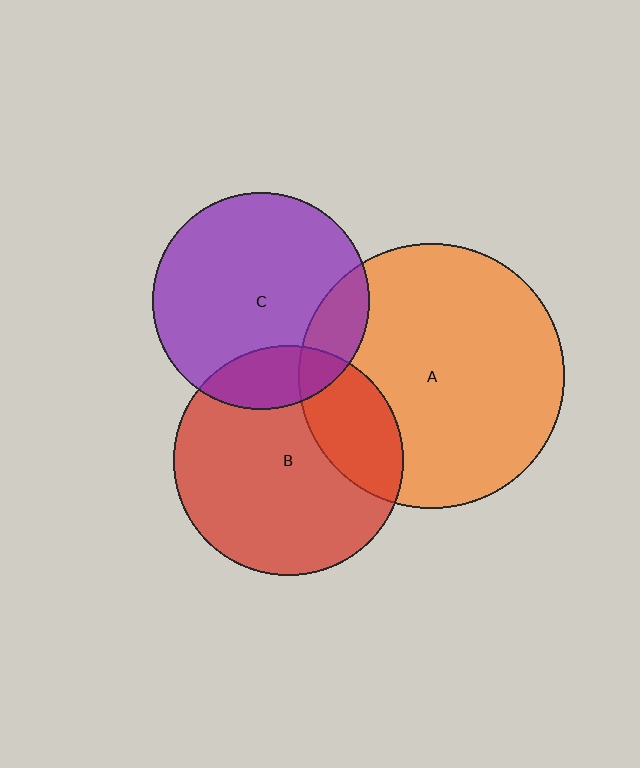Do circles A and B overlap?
Yes.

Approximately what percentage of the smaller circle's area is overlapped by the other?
Approximately 25%.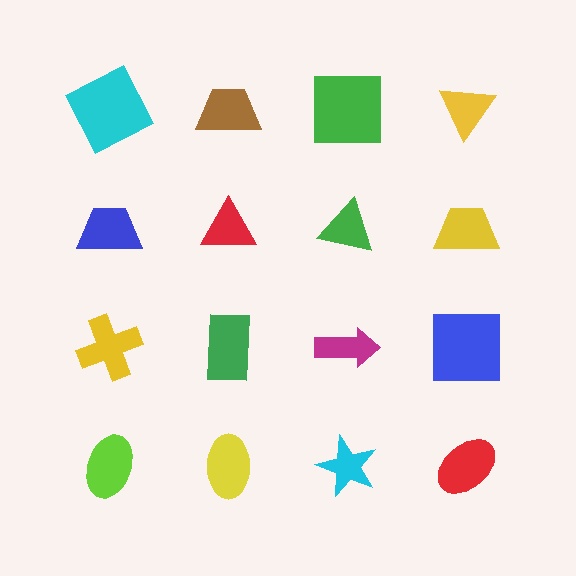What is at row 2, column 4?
A yellow trapezoid.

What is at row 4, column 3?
A cyan star.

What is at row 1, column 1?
A cyan square.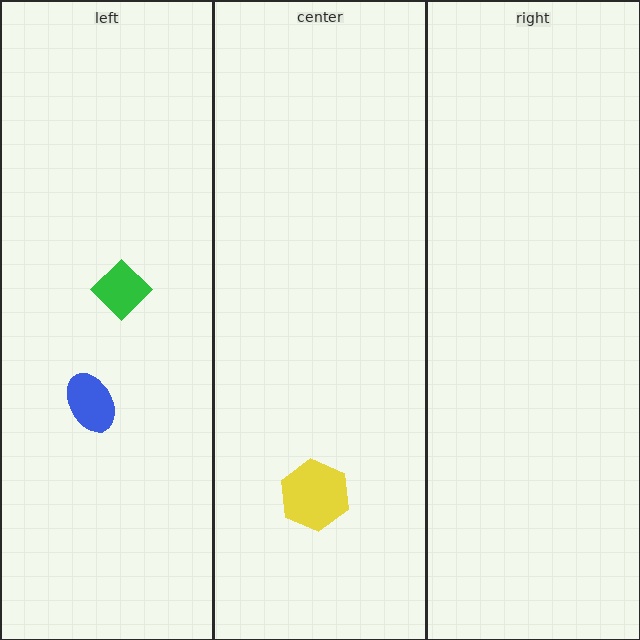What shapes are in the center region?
The yellow hexagon.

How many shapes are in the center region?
1.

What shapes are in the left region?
The green diamond, the blue ellipse.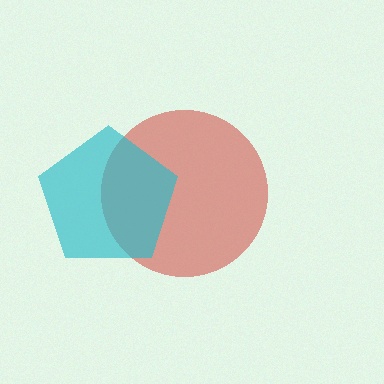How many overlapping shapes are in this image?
There are 2 overlapping shapes in the image.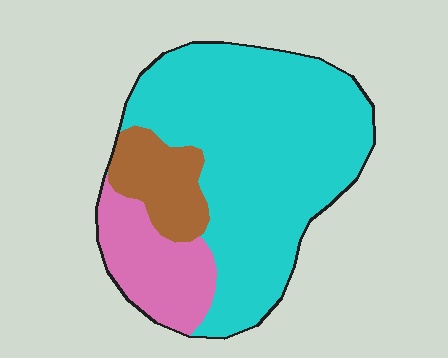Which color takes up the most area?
Cyan, at roughly 70%.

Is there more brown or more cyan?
Cyan.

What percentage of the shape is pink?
Pink covers about 20% of the shape.